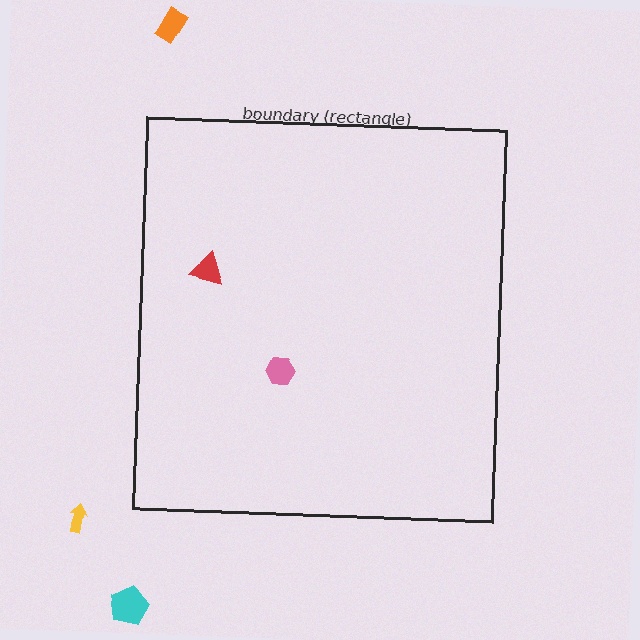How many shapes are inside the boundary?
2 inside, 3 outside.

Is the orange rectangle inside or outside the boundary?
Outside.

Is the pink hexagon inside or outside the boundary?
Inside.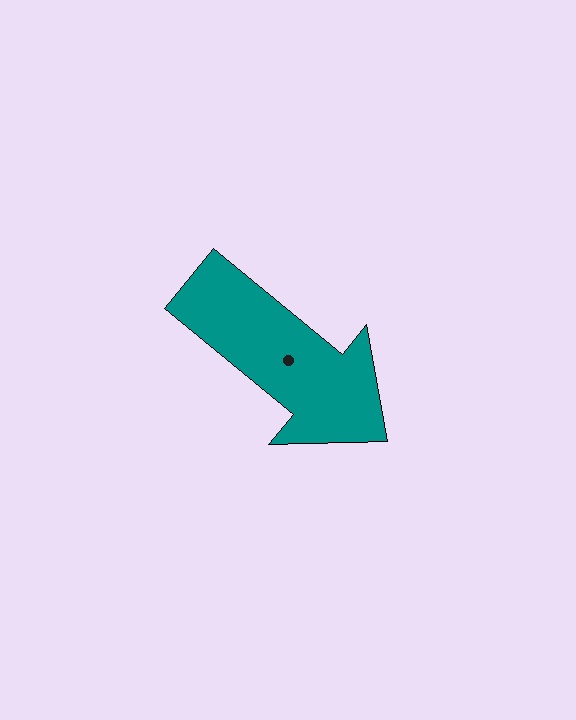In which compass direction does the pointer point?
Southeast.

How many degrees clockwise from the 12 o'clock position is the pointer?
Approximately 129 degrees.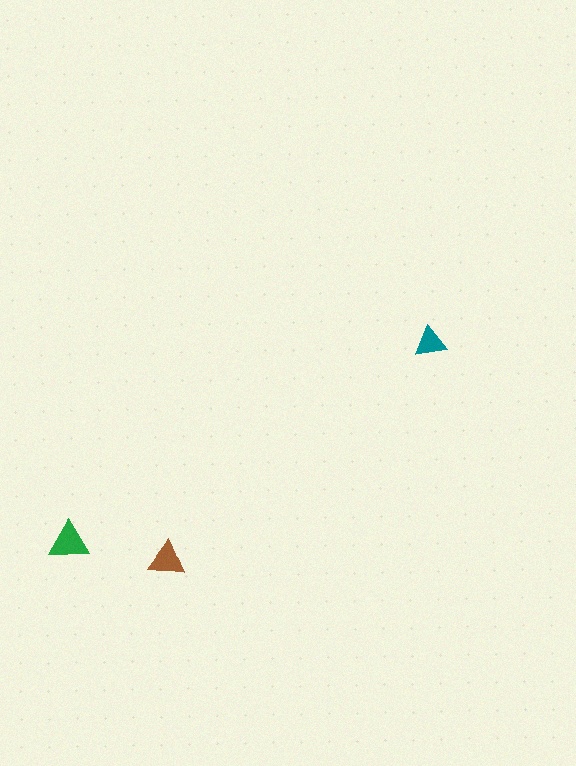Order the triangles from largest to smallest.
the green one, the brown one, the teal one.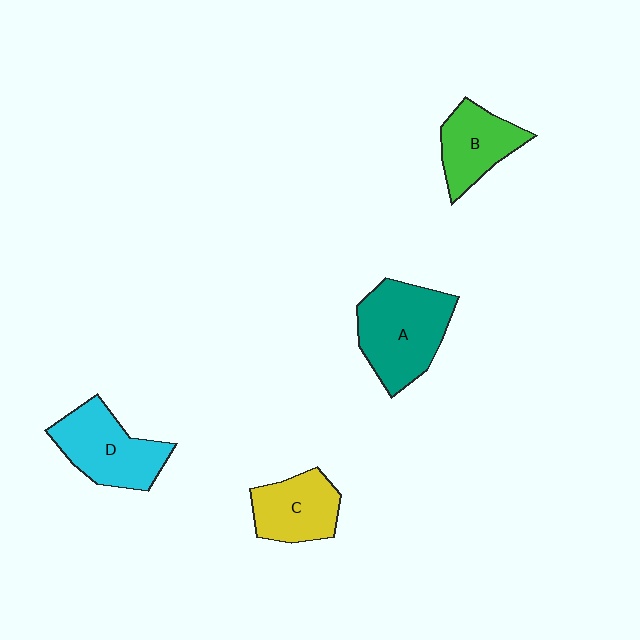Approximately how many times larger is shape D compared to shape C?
Approximately 1.3 times.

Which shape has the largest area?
Shape A (teal).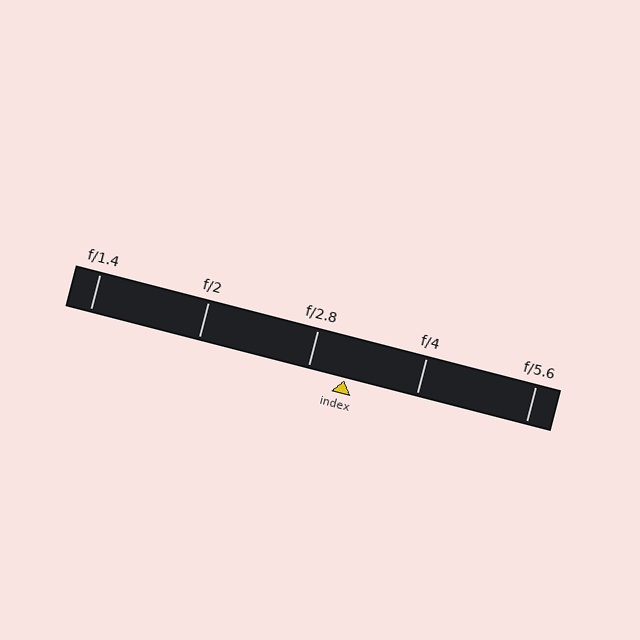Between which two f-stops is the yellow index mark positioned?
The index mark is between f/2.8 and f/4.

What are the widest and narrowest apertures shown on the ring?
The widest aperture shown is f/1.4 and the narrowest is f/5.6.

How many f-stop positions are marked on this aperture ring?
There are 5 f-stop positions marked.